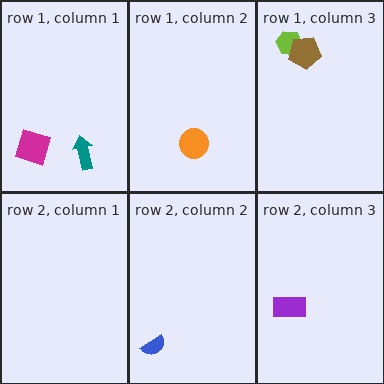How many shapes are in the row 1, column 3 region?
2.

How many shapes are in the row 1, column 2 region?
1.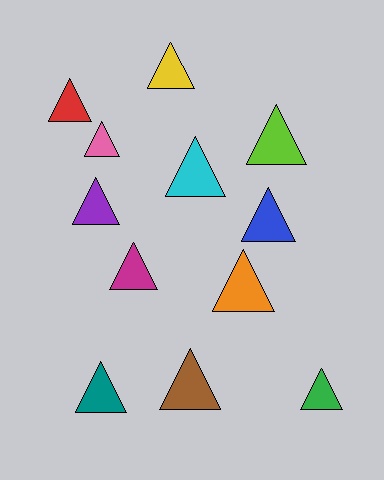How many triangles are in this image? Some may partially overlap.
There are 12 triangles.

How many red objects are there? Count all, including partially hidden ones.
There is 1 red object.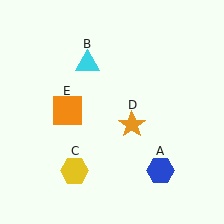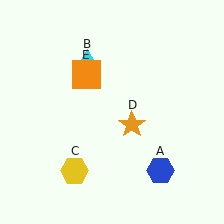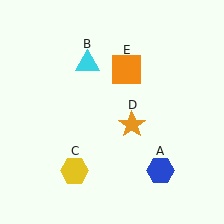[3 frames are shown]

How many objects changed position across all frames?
1 object changed position: orange square (object E).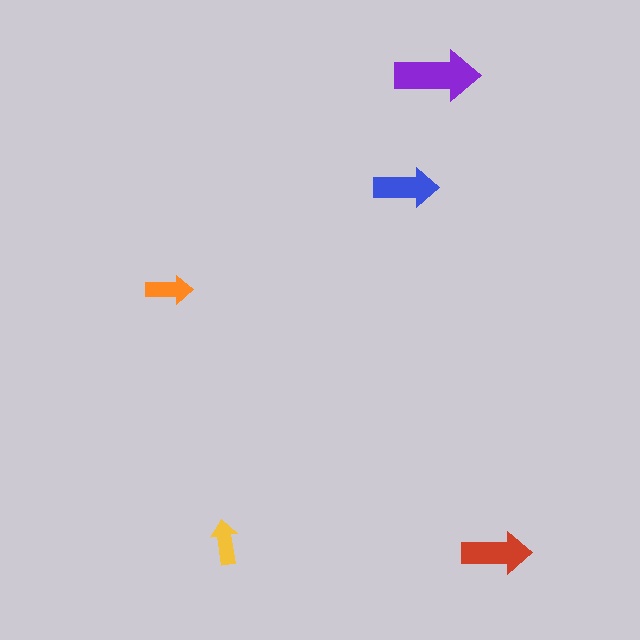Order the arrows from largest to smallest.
the purple one, the red one, the blue one, the orange one, the yellow one.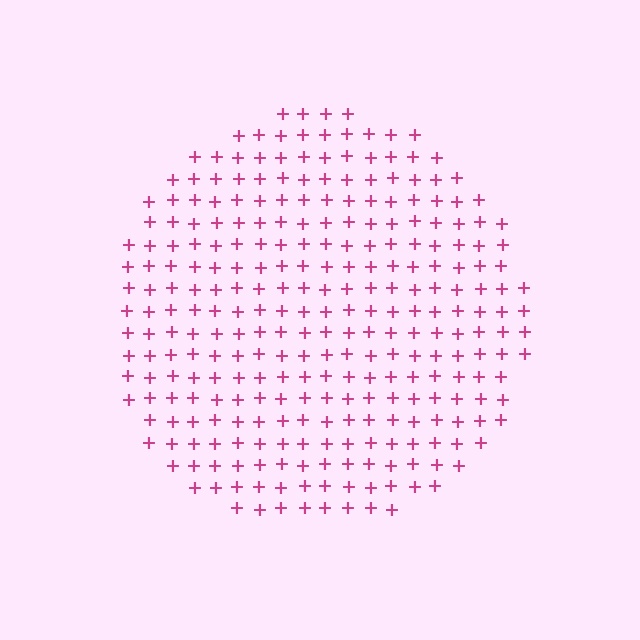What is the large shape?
The large shape is a circle.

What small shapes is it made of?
It is made of small plus signs.